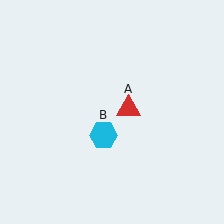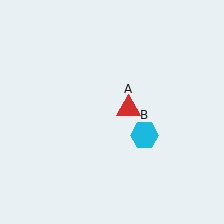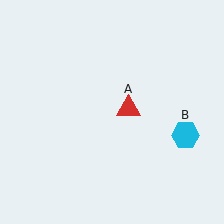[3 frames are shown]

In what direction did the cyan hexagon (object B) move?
The cyan hexagon (object B) moved right.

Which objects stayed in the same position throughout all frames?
Red triangle (object A) remained stationary.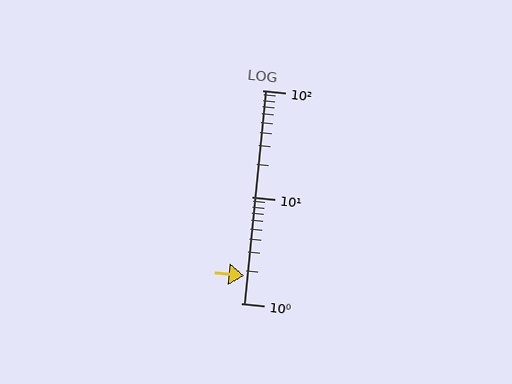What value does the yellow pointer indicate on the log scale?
The pointer indicates approximately 1.8.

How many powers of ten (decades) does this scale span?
The scale spans 2 decades, from 1 to 100.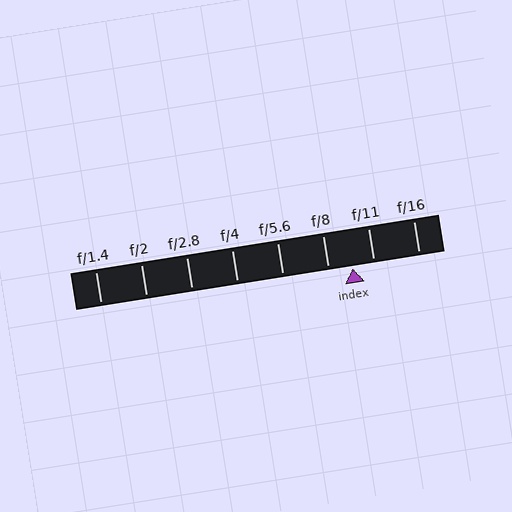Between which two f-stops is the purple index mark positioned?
The index mark is between f/8 and f/11.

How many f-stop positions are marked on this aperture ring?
There are 8 f-stop positions marked.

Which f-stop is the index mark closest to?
The index mark is closest to f/11.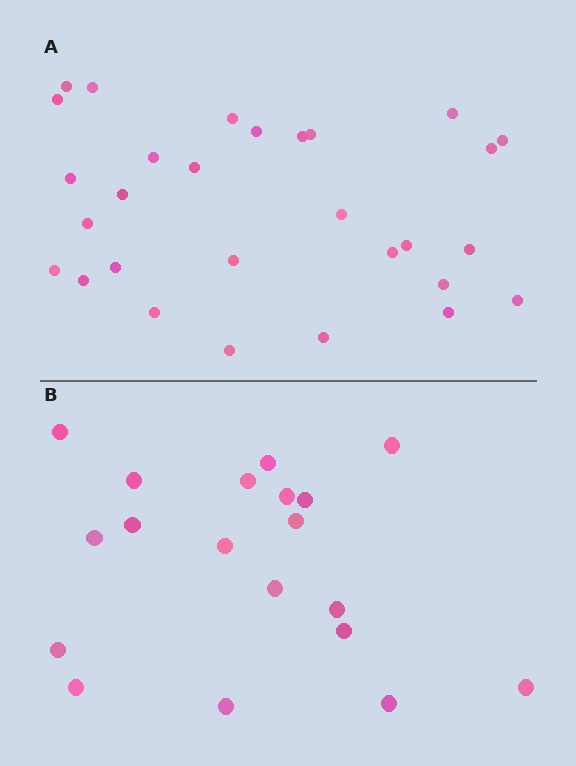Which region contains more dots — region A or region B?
Region A (the top region) has more dots.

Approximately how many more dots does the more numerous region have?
Region A has roughly 10 or so more dots than region B.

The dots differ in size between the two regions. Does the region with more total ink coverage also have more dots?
No. Region B has more total ink coverage because its dots are larger, but region A actually contains more individual dots. Total area can be misleading — the number of items is what matters here.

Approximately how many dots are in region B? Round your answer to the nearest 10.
About 20 dots. (The exact count is 19, which rounds to 20.)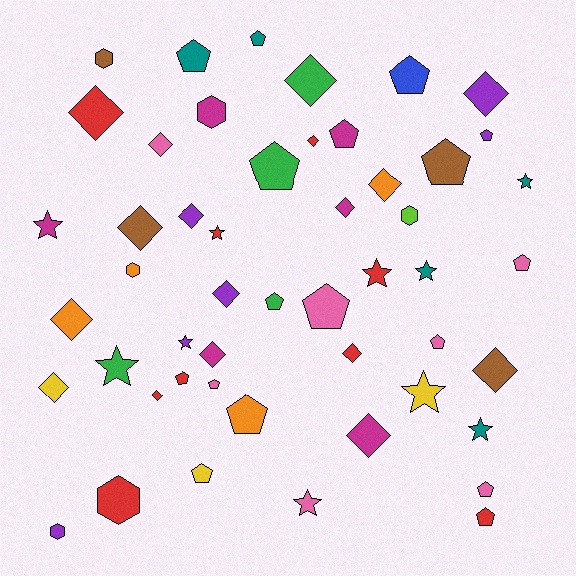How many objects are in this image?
There are 50 objects.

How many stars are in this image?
There are 10 stars.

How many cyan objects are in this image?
There are no cyan objects.